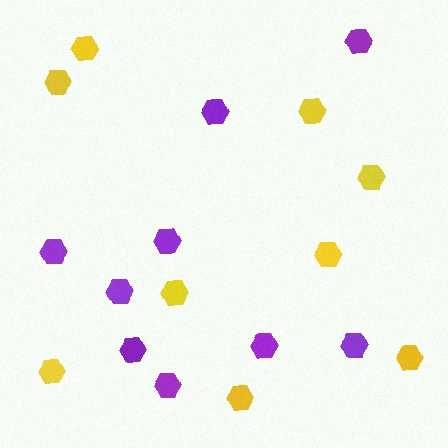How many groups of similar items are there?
There are 2 groups: one group of yellow hexagons (9) and one group of purple hexagons (9).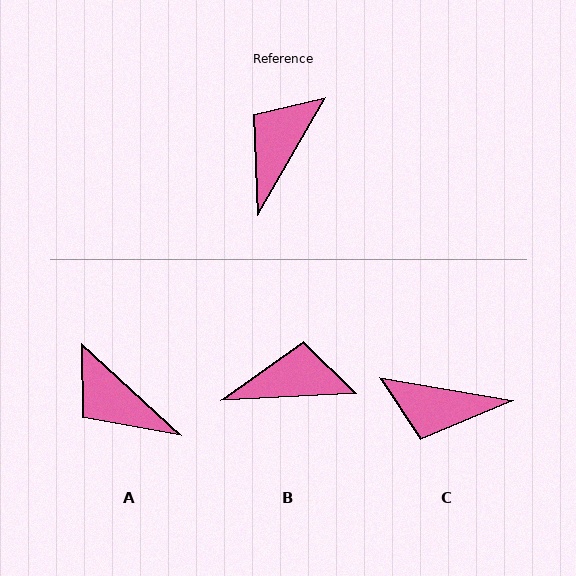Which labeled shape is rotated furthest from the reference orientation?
C, about 110 degrees away.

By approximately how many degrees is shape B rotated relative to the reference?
Approximately 57 degrees clockwise.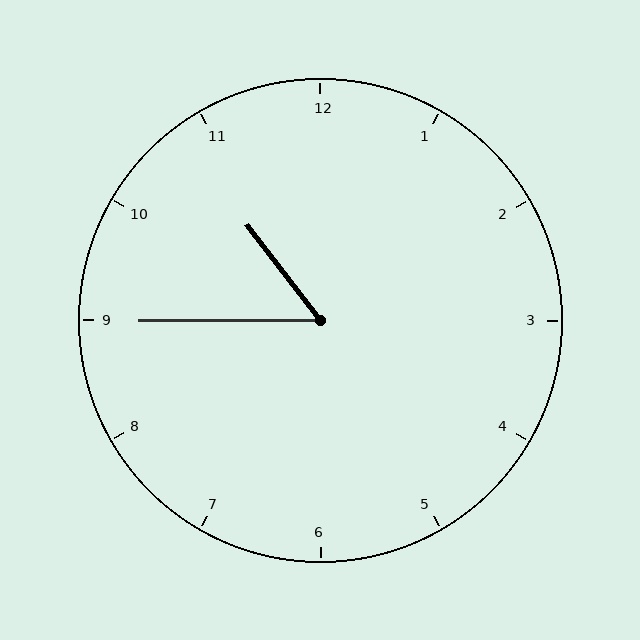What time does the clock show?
10:45.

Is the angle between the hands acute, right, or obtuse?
It is acute.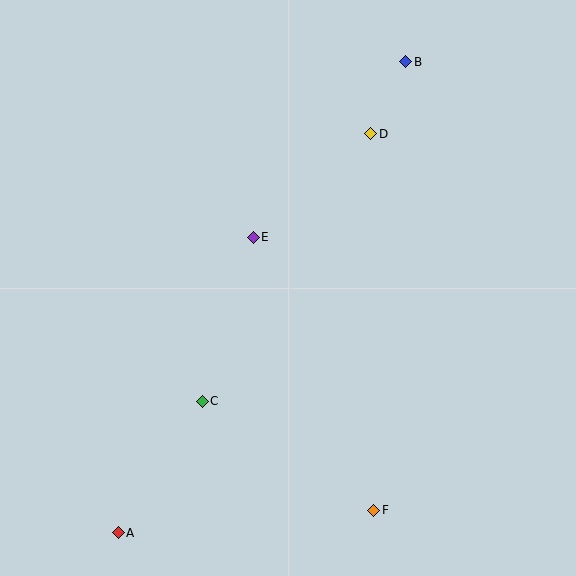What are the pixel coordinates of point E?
Point E is at (253, 237).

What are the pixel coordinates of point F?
Point F is at (374, 510).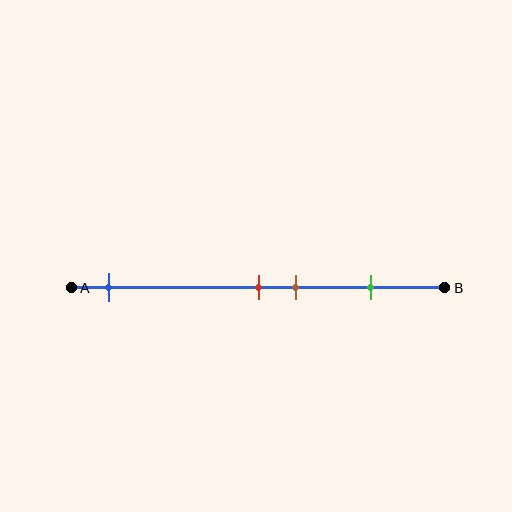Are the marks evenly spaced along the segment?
No, the marks are not evenly spaced.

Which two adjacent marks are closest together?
The red and brown marks are the closest adjacent pair.